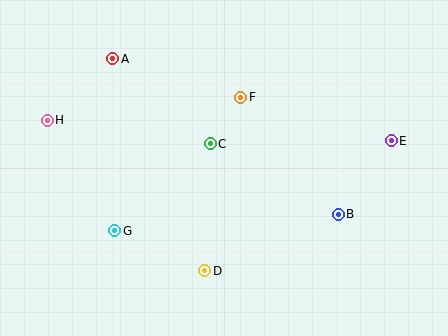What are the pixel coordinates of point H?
Point H is at (47, 120).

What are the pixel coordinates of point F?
Point F is at (241, 97).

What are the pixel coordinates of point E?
Point E is at (391, 141).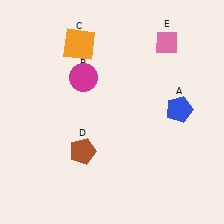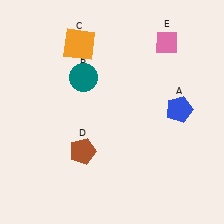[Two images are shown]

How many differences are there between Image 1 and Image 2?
There is 1 difference between the two images.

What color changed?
The circle (B) changed from magenta in Image 1 to teal in Image 2.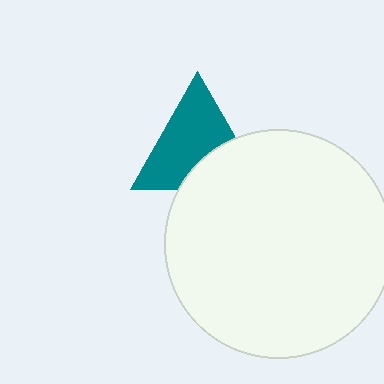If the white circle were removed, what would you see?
You would see the complete teal triangle.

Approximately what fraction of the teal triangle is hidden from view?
Roughly 33% of the teal triangle is hidden behind the white circle.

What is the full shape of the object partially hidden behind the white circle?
The partially hidden object is a teal triangle.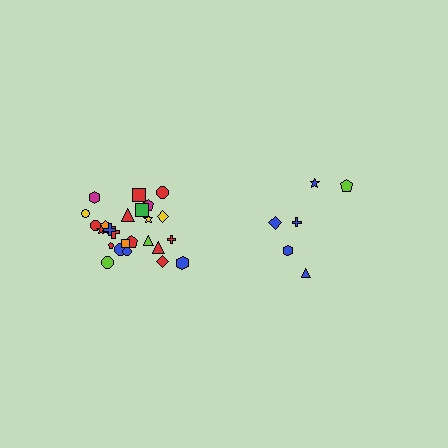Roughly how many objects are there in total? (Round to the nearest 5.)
Roughly 30 objects in total.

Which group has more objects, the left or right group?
The left group.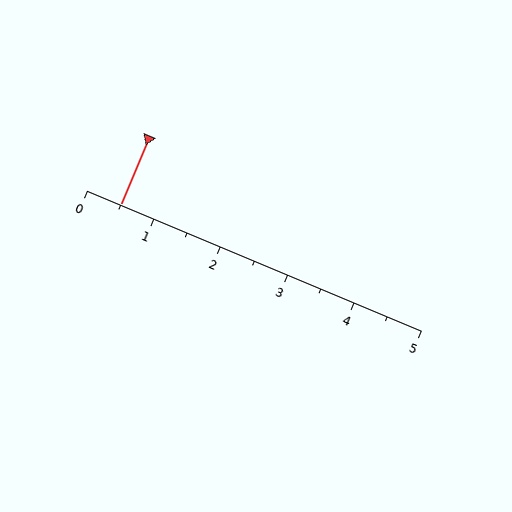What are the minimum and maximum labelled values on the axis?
The axis runs from 0 to 5.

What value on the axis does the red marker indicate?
The marker indicates approximately 0.5.